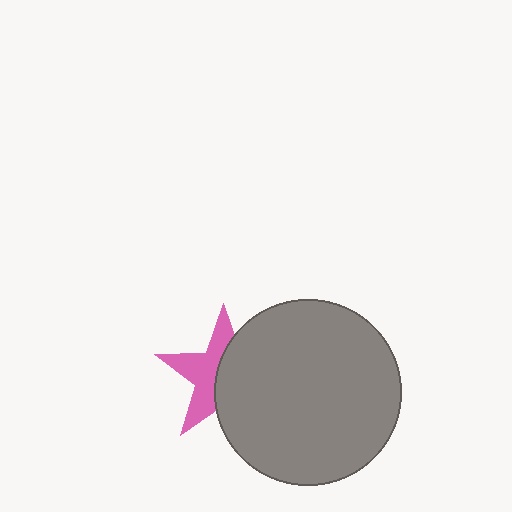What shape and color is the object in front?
The object in front is a gray circle.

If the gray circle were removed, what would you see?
You would see the complete pink star.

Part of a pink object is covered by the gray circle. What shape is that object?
It is a star.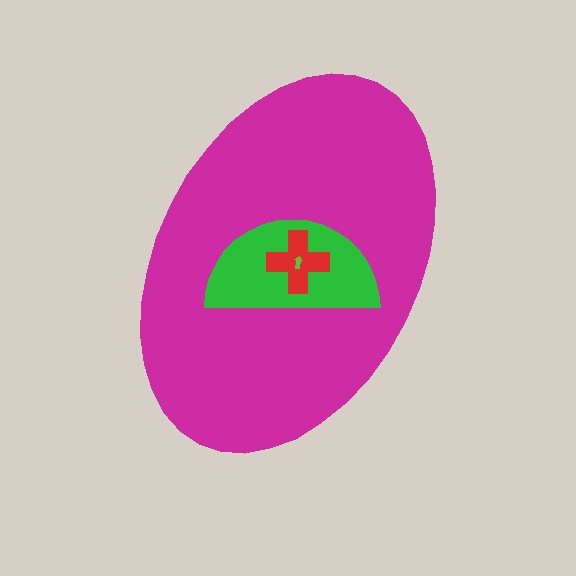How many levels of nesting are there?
4.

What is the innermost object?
The lime arrow.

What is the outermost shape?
The magenta ellipse.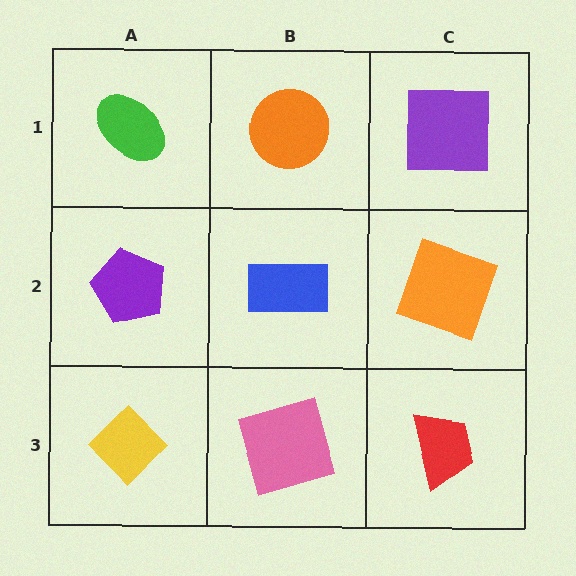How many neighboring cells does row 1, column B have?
3.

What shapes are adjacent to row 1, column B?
A blue rectangle (row 2, column B), a green ellipse (row 1, column A), a purple square (row 1, column C).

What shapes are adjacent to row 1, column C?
An orange square (row 2, column C), an orange circle (row 1, column B).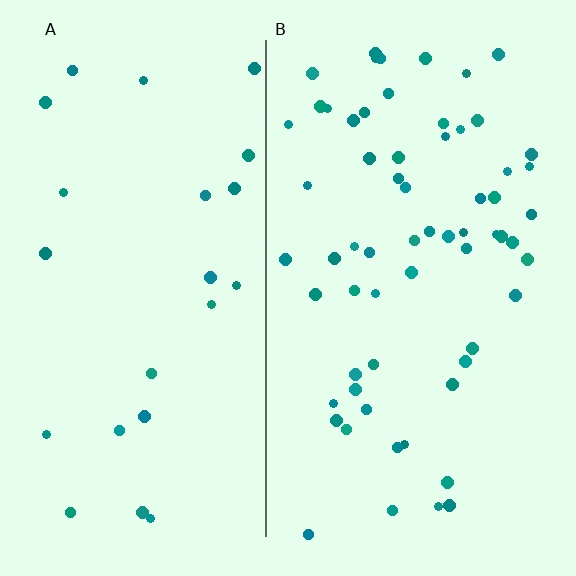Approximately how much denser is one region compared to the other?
Approximately 2.7× — region B over region A.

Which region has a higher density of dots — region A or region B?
B (the right).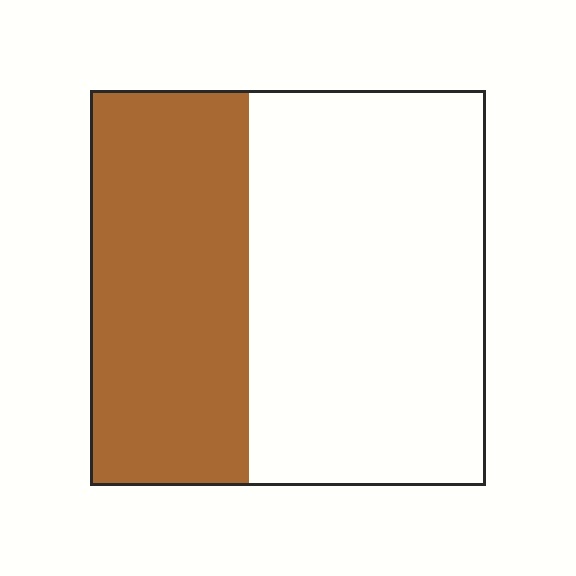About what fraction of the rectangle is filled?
About two fifths (2/5).